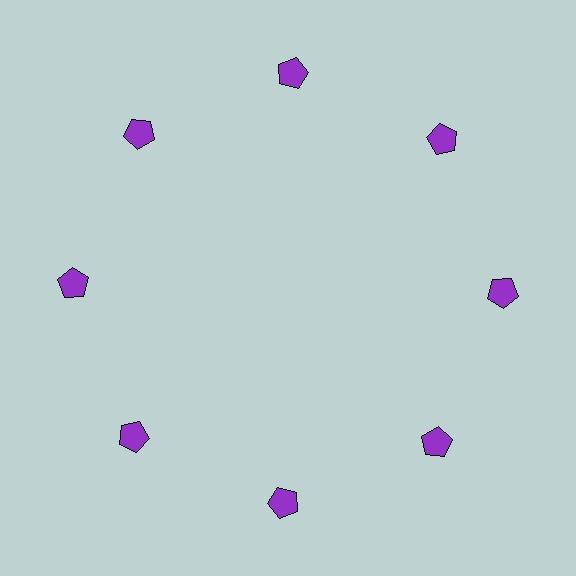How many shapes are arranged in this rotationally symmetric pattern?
There are 8 shapes, arranged in 8 groups of 1.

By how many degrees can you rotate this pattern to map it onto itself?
The pattern maps onto itself every 45 degrees of rotation.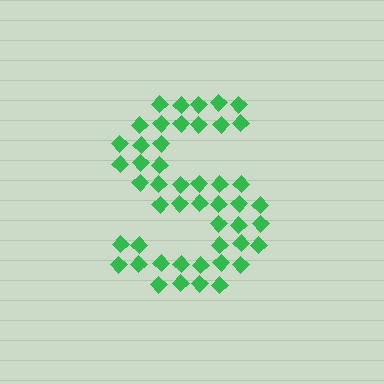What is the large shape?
The large shape is the letter S.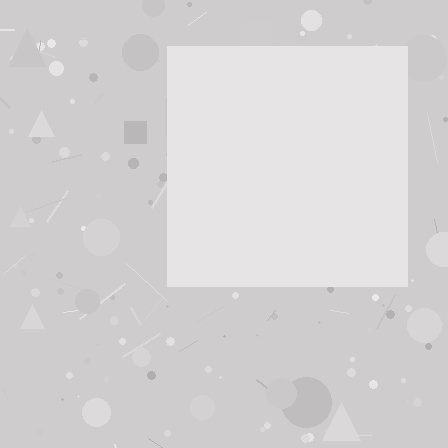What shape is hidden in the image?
A square is hidden in the image.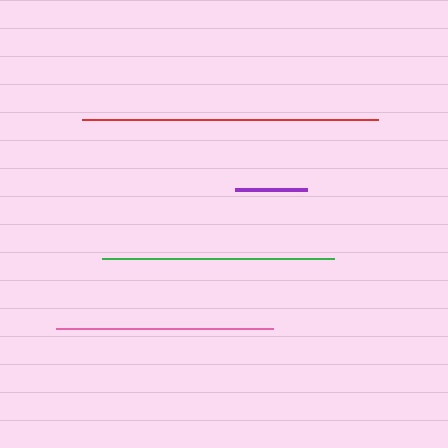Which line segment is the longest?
The red line is the longest at approximately 296 pixels.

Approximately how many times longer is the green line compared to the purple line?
The green line is approximately 3.2 times the length of the purple line.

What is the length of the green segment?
The green segment is approximately 232 pixels long.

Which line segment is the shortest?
The purple line is the shortest at approximately 72 pixels.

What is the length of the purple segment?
The purple segment is approximately 72 pixels long.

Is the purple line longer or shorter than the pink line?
The pink line is longer than the purple line.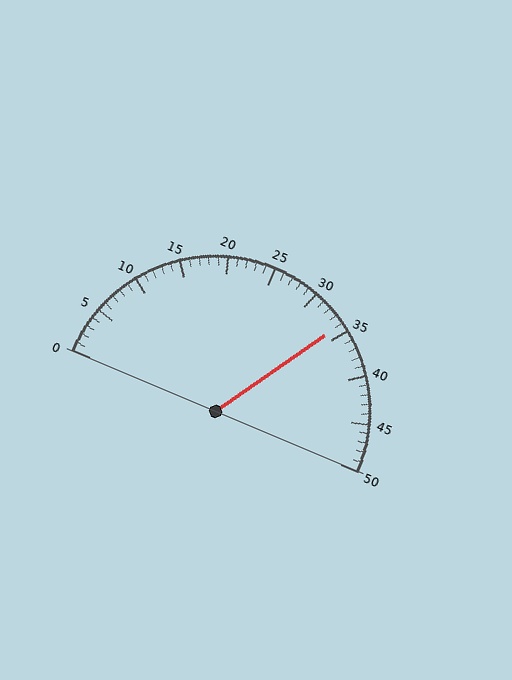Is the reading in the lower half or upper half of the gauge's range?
The reading is in the upper half of the range (0 to 50).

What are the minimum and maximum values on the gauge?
The gauge ranges from 0 to 50.